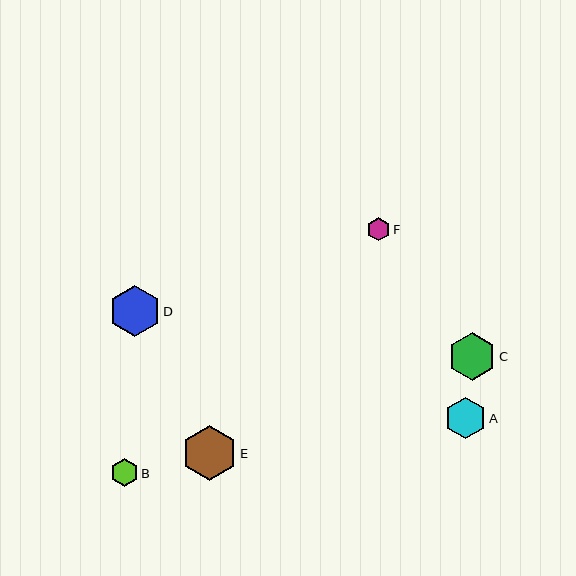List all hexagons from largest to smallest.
From largest to smallest: E, D, C, A, B, F.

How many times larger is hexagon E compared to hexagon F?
Hexagon E is approximately 2.3 times the size of hexagon F.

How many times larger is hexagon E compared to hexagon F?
Hexagon E is approximately 2.3 times the size of hexagon F.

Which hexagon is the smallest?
Hexagon F is the smallest with a size of approximately 24 pixels.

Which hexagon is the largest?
Hexagon E is the largest with a size of approximately 55 pixels.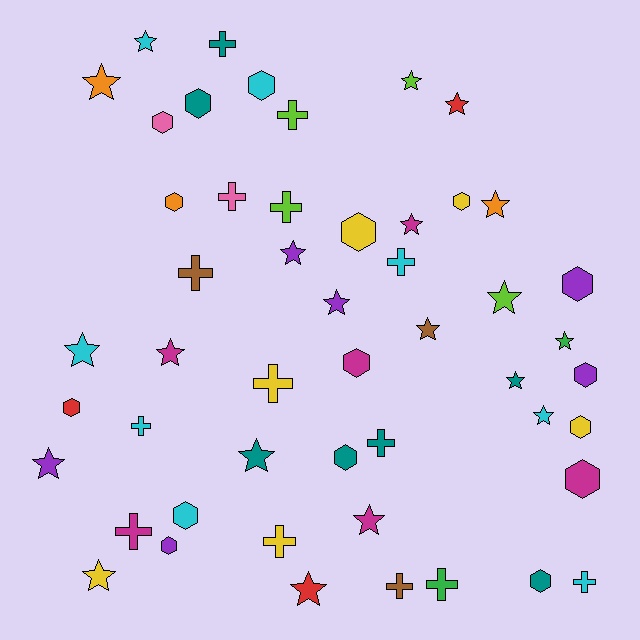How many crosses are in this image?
There are 14 crosses.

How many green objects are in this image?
There are 2 green objects.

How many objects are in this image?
There are 50 objects.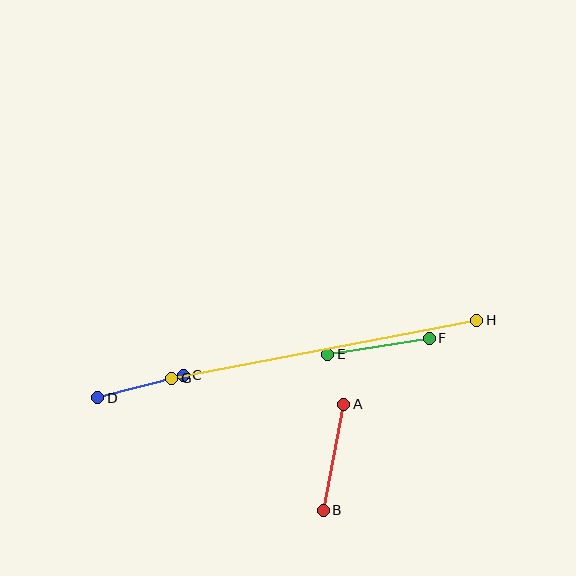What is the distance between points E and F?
The distance is approximately 103 pixels.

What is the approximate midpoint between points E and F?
The midpoint is at approximately (378, 346) pixels.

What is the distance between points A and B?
The distance is approximately 108 pixels.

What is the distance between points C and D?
The distance is approximately 88 pixels.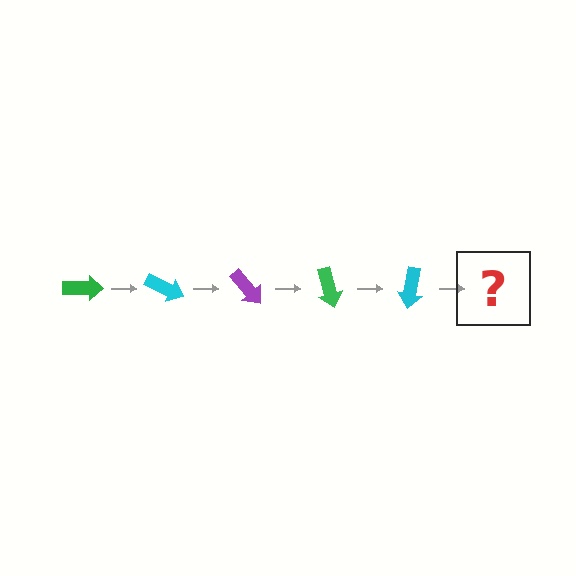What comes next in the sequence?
The next element should be a purple arrow, rotated 125 degrees from the start.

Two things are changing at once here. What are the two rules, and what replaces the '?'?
The two rules are that it rotates 25 degrees each step and the color cycles through green, cyan, and purple. The '?' should be a purple arrow, rotated 125 degrees from the start.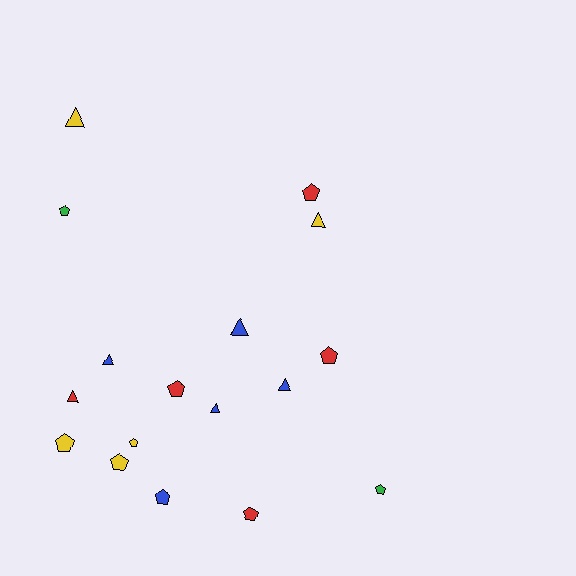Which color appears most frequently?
Blue, with 5 objects.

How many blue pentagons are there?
There is 1 blue pentagon.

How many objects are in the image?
There are 17 objects.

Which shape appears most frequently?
Pentagon, with 10 objects.